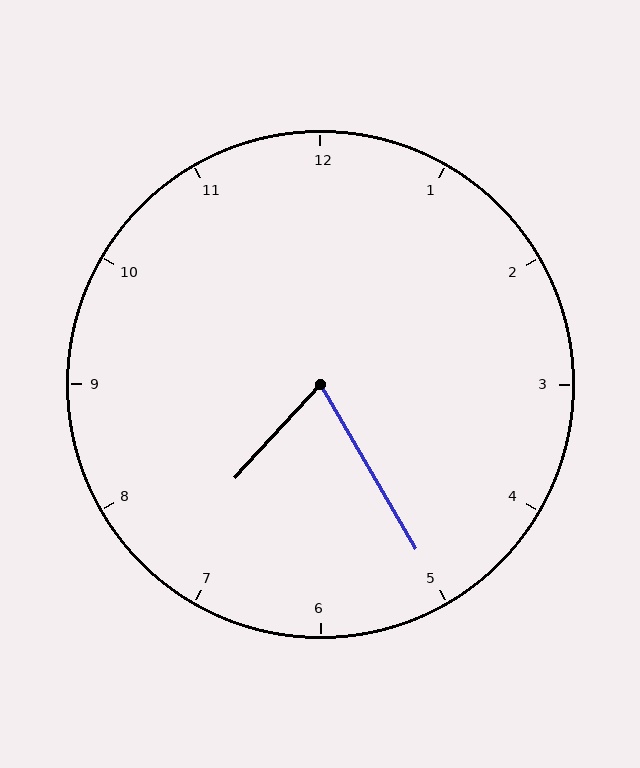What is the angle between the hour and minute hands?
Approximately 72 degrees.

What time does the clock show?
7:25.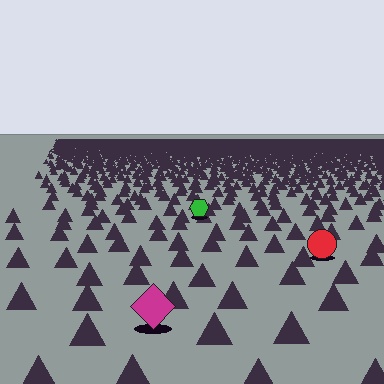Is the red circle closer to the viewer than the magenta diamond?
No. The magenta diamond is closer — you can tell from the texture gradient: the ground texture is coarser near it.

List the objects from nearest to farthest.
From nearest to farthest: the magenta diamond, the red circle, the green hexagon.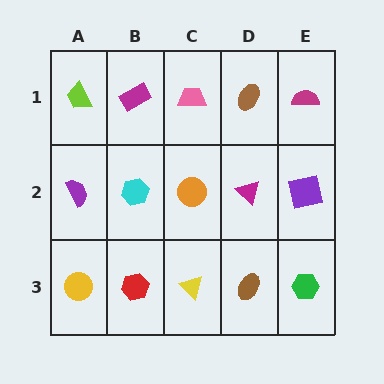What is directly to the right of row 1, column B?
A pink trapezoid.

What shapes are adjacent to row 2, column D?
A brown ellipse (row 1, column D), a brown ellipse (row 3, column D), an orange circle (row 2, column C), a purple square (row 2, column E).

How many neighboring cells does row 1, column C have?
3.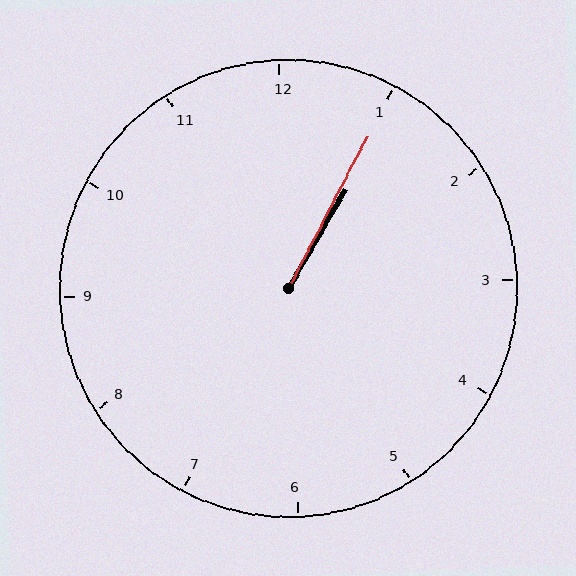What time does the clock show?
1:05.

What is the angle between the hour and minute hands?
Approximately 2 degrees.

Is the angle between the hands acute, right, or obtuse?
It is acute.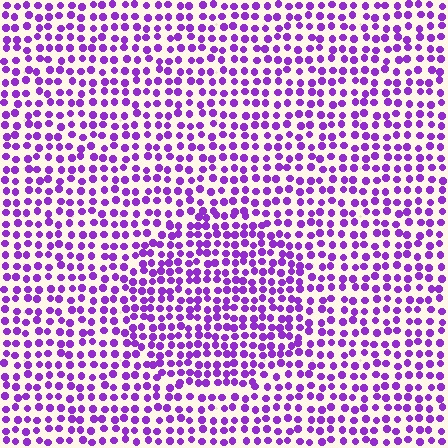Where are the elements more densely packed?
The elements are more densely packed inside the circle boundary.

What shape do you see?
I see a circle.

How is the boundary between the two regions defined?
The boundary is defined by a change in element density (approximately 1.4x ratio). All elements are the same color, size, and shape.